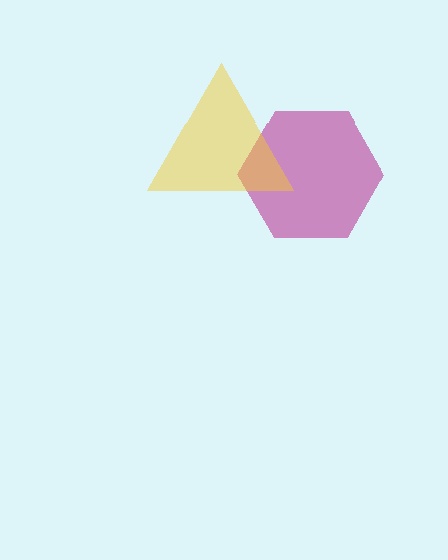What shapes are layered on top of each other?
The layered shapes are: a magenta hexagon, a yellow triangle.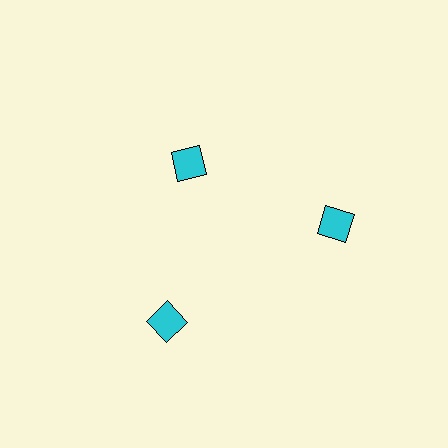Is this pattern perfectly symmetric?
No. The 3 cyan diamonds are arranged in a ring, but one element near the 11 o'clock position is pulled inward toward the center, breaking the 3-fold rotational symmetry.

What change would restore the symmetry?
The symmetry would be restored by moving it outward, back onto the ring so that all 3 diamonds sit at equal angles and equal distance from the center.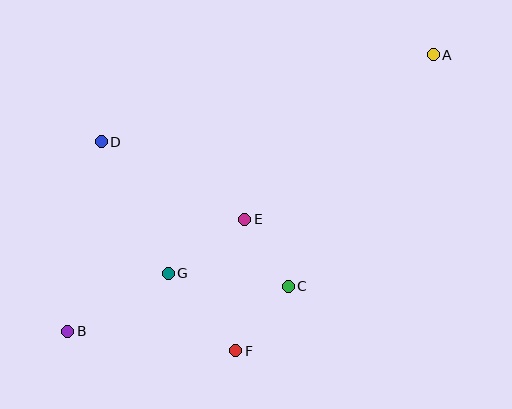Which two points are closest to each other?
Points C and E are closest to each other.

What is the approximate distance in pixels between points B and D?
The distance between B and D is approximately 193 pixels.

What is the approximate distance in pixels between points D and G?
The distance between D and G is approximately 148 pixels.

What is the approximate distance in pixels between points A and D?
The distance between A and D is approximately 343 pixels.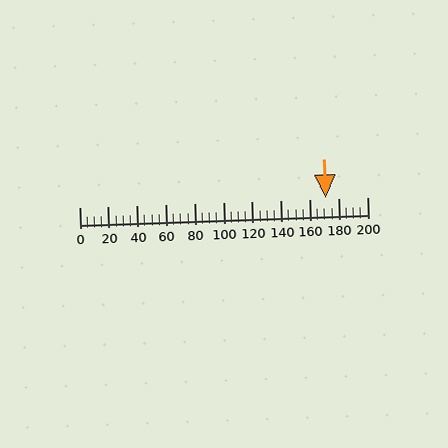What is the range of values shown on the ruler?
The ruler shows values from 0 to 200.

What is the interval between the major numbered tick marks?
The major tick marks are spaced 20 units apart.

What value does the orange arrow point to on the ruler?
The orange arrow points to approximately 171.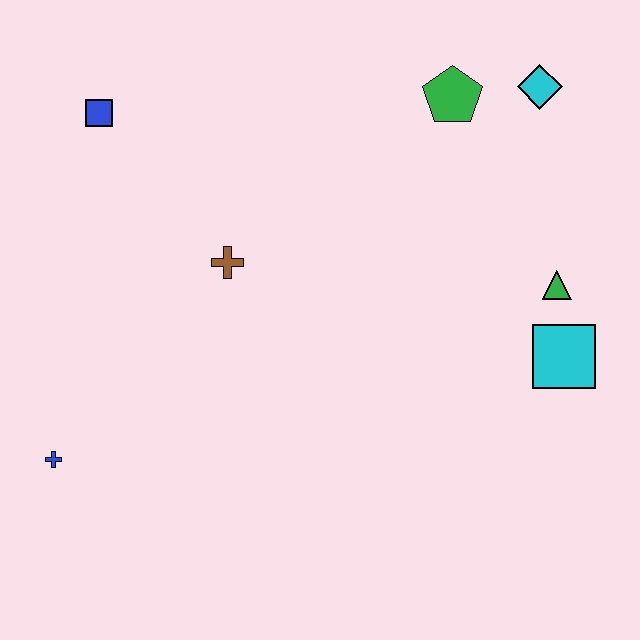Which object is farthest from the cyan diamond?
The blue cross is farthest from the cyan diamond.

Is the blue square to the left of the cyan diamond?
Yes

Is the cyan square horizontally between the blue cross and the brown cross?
No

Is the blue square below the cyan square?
No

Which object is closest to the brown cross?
The blue square is closest to the brown cross.